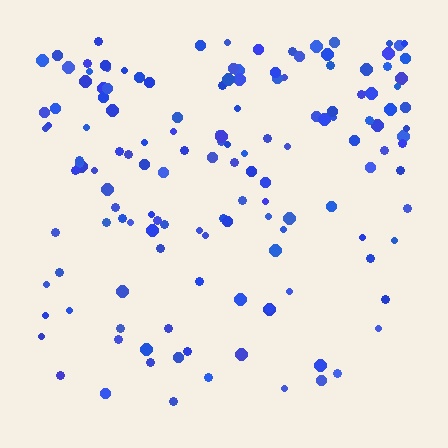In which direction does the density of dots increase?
From bottom to top, with the top side densest.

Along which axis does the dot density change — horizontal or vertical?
Vertical.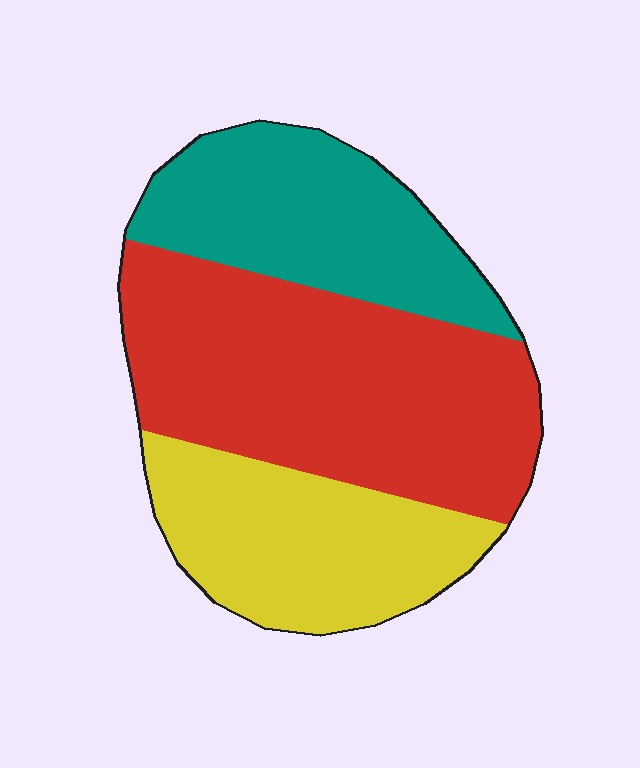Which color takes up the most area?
Red, at roughly 45%.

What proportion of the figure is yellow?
Yellow takes up between a sixth and a third of the figure.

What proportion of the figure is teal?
Teal takes up about one quarter (1/4) of the figure.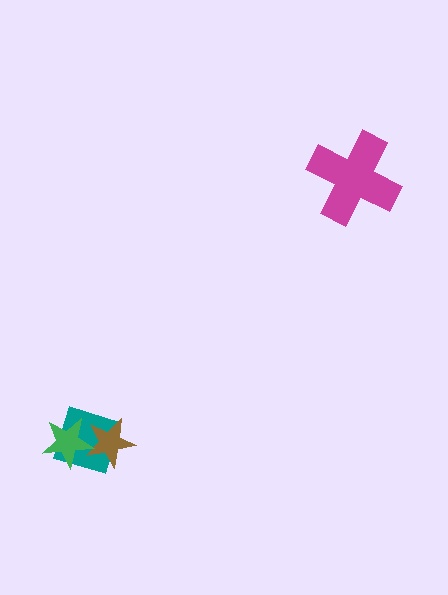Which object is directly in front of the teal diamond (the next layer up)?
The brown star is directly in front of the teal diamond.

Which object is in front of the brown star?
The green star is in front of the brown star.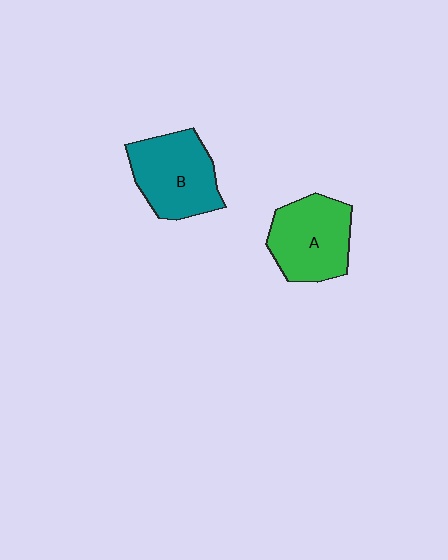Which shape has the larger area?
Shape B (teal).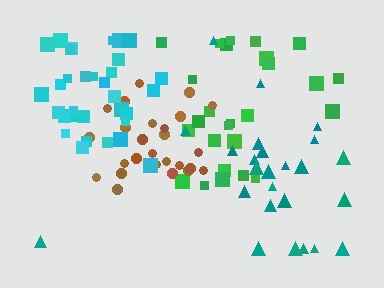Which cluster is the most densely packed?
Cyan.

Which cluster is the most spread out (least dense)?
Teal.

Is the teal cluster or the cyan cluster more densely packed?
Cyan.